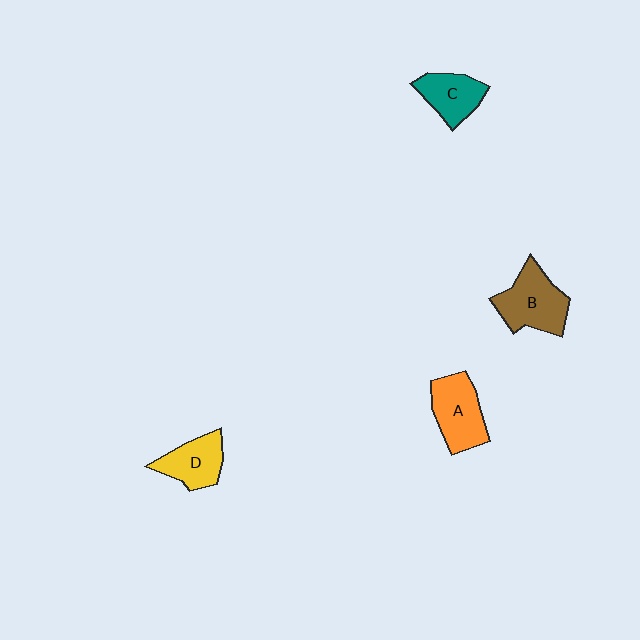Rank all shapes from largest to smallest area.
From largest to smallest: B (brown), A (orange), D (yellow), C (teal).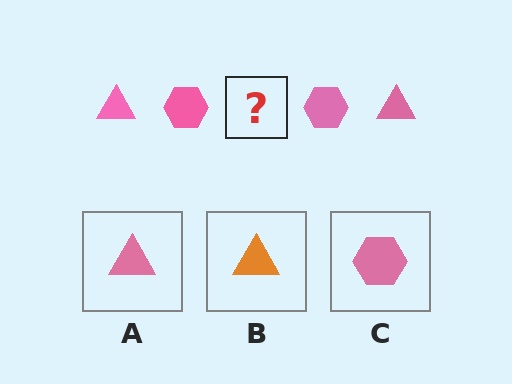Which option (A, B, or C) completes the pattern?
A.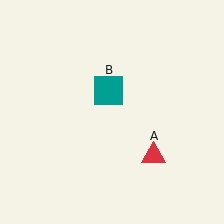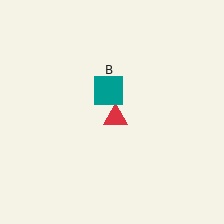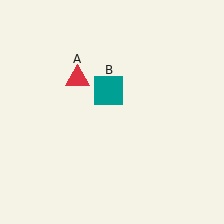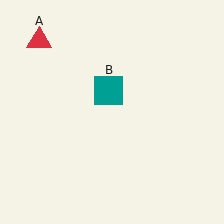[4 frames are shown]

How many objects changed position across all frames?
1 object changed position: red triangle (object A).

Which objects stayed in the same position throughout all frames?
Teal square (object B) remained stationary.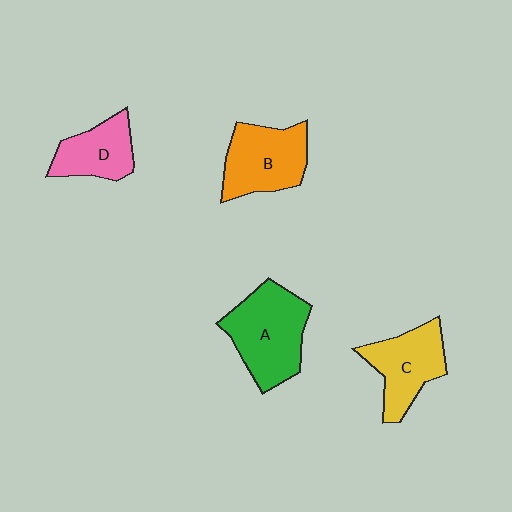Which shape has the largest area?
Shape A (green).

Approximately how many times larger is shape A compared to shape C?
Approximately 1.3 times.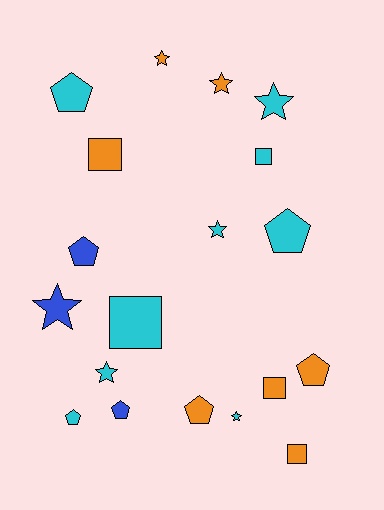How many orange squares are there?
There are 3 orange squares.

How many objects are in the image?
There are 19 objects.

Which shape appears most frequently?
Pentagon, with 7 objects.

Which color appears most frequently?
Cyan, with 9 objects.